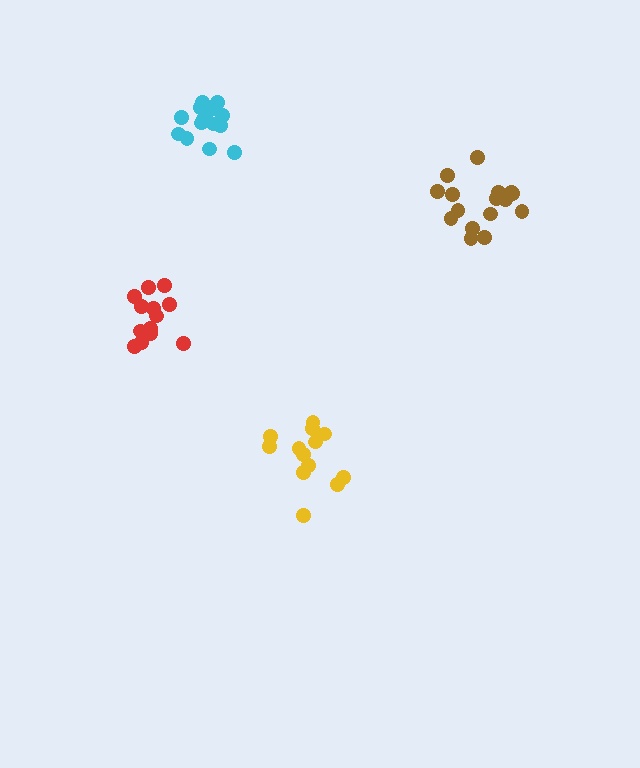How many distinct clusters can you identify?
There are 4 distinct clusters.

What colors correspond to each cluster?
The clusters are colored: cyan, yellow, red, brown.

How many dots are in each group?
Group 1: 14 dots, Group 2: 13 dots, Group 3: 13 dots, Group 4: 16 dots (56 total).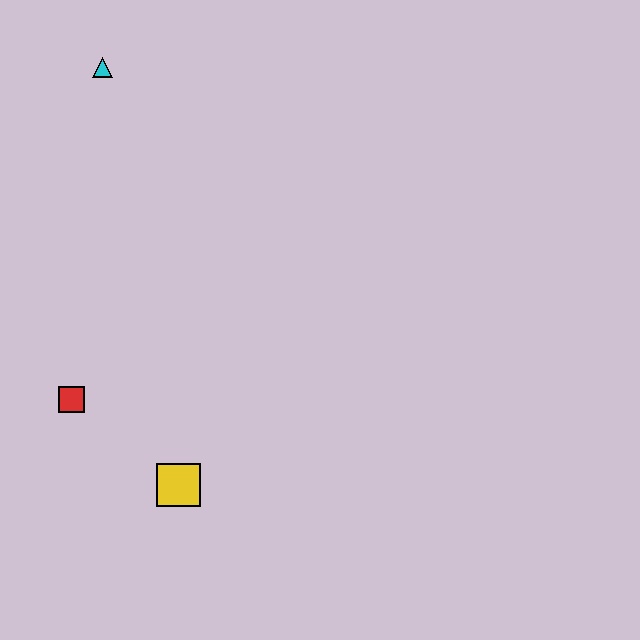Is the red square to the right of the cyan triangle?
No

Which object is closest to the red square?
The yellow square is closest to the red square.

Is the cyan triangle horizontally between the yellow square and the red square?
Yes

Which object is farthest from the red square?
The cyan triangle is farthest from the red square.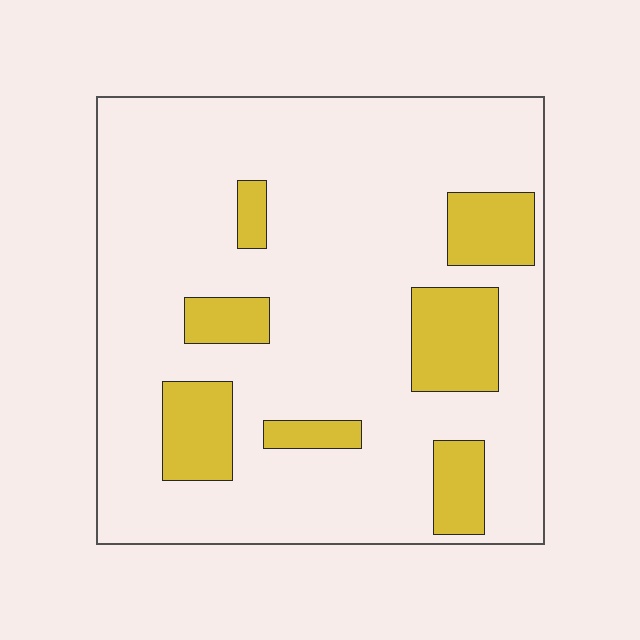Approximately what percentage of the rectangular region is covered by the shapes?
Approximately 20%.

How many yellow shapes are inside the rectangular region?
7.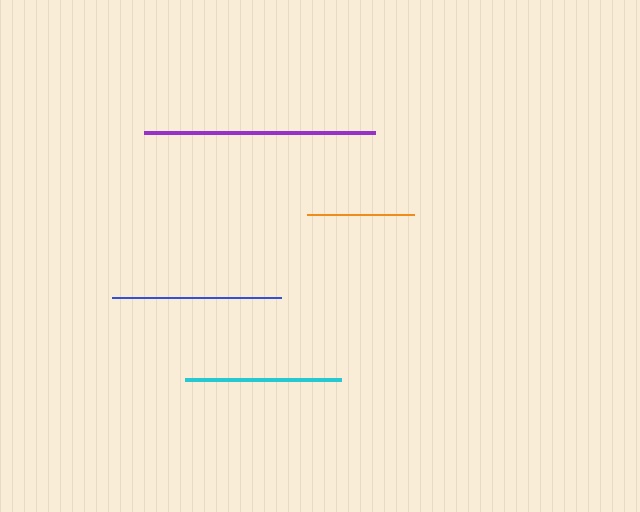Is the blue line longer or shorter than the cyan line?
The blue line is longer than the cyan line.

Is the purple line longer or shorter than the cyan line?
The purple line is longer than the cyan line.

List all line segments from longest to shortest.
From longest to shortest: purple, blue, cyan, orange.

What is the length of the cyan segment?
The cyan segment is approximately 156 pixels long.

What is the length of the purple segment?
The purple segment is approximately 231 pixels long.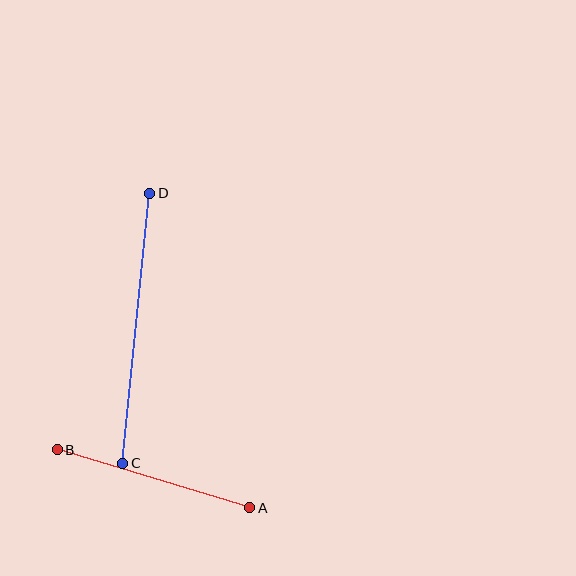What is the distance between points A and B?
The distance is approximately 201 pixels.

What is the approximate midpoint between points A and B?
The midpoint is at approximately (154, 479) pixels.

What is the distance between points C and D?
The distance is approximately 271 pixels.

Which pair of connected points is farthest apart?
Points C and D are farthest apart.